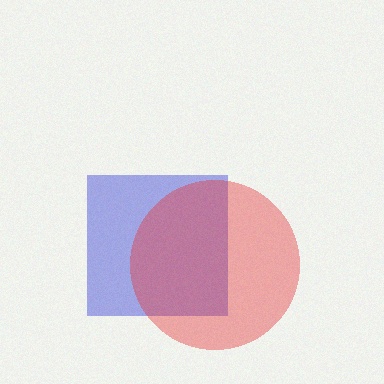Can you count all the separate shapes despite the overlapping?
Yes, there are 2 separate shapes.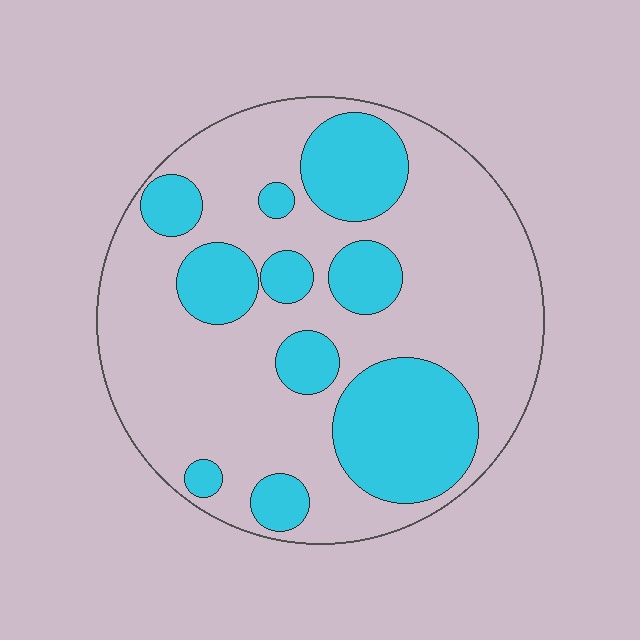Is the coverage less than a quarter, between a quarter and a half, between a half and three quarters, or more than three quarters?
Between a quarter and a half.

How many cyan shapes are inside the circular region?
10.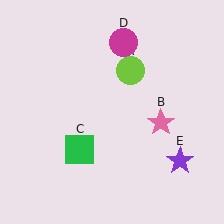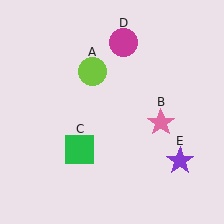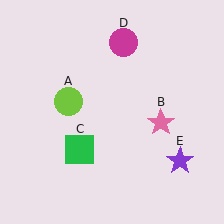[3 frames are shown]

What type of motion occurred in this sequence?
The lime circle (object A) rotated counterclockwise around the center of the scene.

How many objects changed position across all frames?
1 object changed position: lime circle (object A).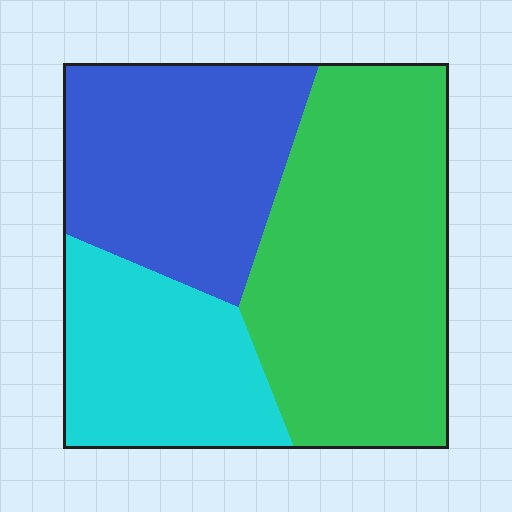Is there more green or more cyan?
Green.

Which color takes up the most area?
Green, at roughly 45%.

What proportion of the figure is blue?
Blue covers 31% of the figure.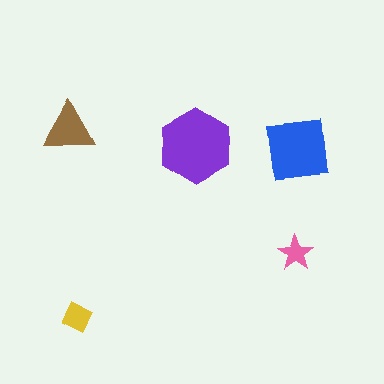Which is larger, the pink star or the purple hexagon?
The purple hexagon.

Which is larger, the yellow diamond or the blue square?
The blue square.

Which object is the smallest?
The pink star.